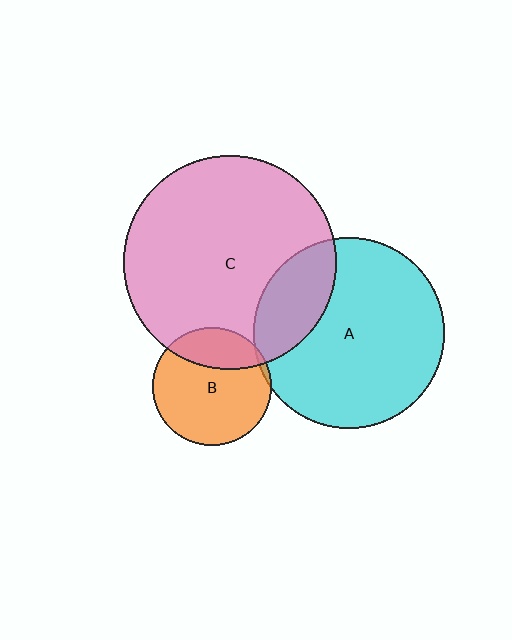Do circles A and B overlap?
Yes.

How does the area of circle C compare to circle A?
Approximately 1.3 times.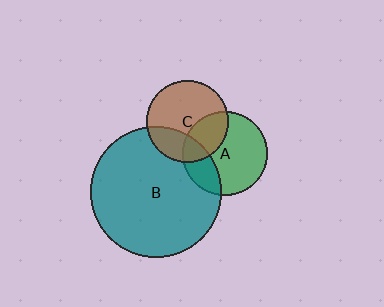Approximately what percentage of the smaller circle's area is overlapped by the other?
Approximately 25%.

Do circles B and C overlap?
Yes.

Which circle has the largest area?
Circle B (teal).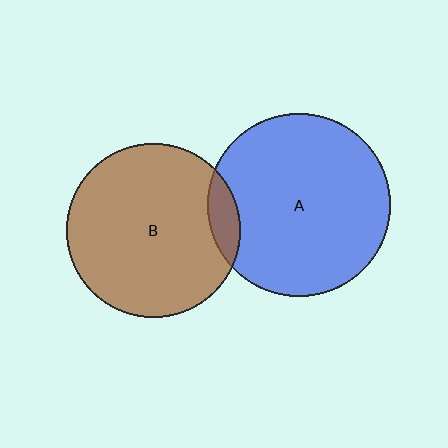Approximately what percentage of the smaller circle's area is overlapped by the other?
Approximately 10%.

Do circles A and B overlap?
Yes.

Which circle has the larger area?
Circle A (blue).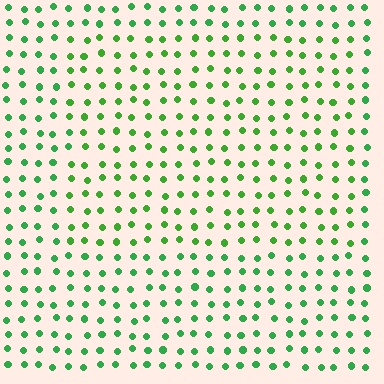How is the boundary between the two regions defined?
The boundary is defined purely by a slight shift in hue (about 20 degrees). Spacing, size, and orientation are identical on both sides.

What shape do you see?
I see a rectangle.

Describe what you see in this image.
The image is filled with small green elements in a uniform arrangement. A rectangle-shaped region is visible where the elements are tinted to a slightly different hue, forming a subtle color boundary.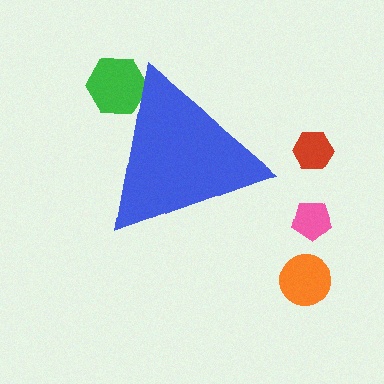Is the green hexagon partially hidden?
Yes, the green hexagon is partially hidden behind the blue triangle.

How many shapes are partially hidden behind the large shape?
1 shape is partially hidden.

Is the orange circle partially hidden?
No, the orange circle is fully visible.